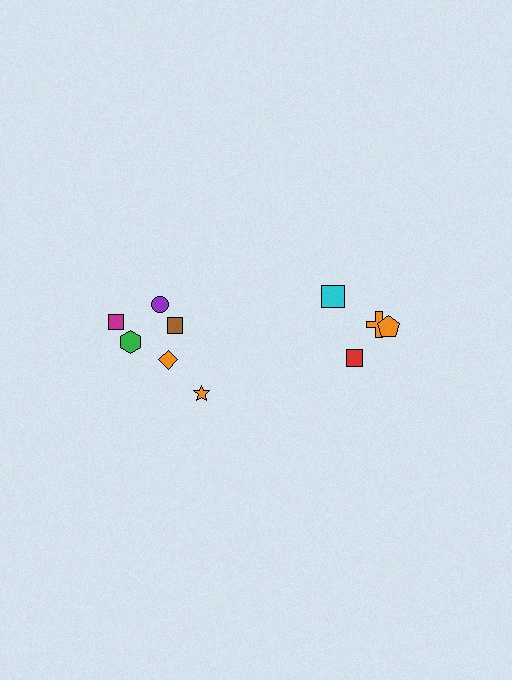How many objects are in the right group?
There are 4 objects.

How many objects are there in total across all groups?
There are 10 objects.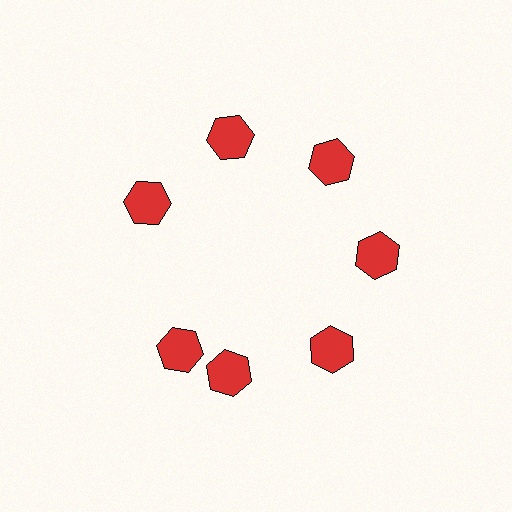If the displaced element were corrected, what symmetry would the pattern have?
It would have 7-fold rotational symmetry — the pattern would map onto itself every 51 degrees.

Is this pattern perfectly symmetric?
No. The 7 red hexagons are arranged in a ring, but one element near the 8 o'clock position is rotated out of alignment along the ring, breaking the 7-fold rotational symmetry.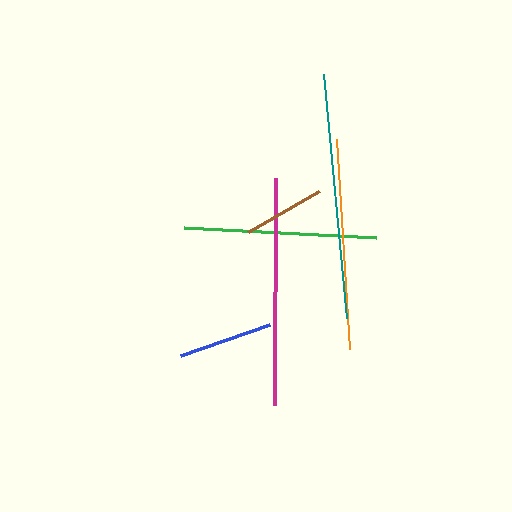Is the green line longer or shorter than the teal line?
The teal line is longer than the green line.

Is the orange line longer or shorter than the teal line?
The teal line is longer than the orange line.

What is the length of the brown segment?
The brown segment is approximately 82 pixels long.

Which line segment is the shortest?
The brown line is the shortest at approximately 82 pixels.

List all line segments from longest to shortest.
From longest to shortest: teal, magenta, orange, green, blue, brown.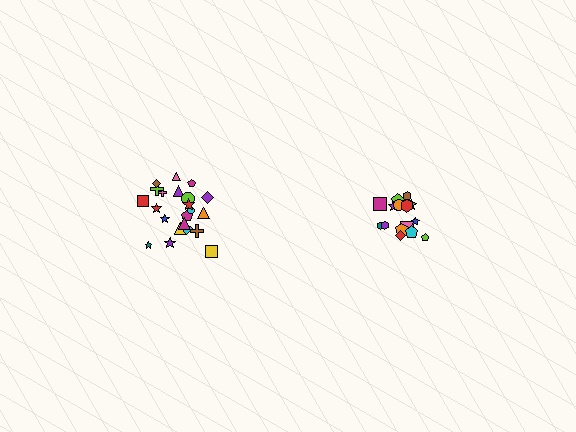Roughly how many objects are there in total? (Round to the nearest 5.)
Roughly 35 objects in total.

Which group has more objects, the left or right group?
The left group.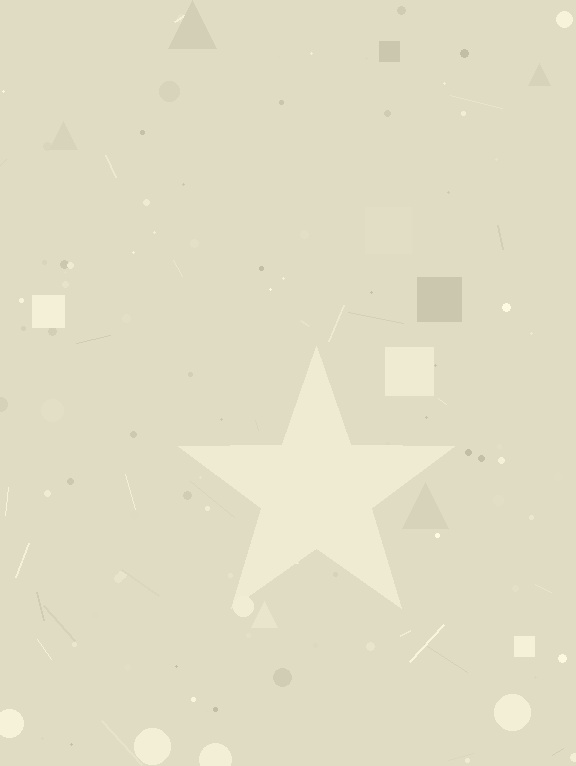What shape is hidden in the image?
A star is hidden in the image.